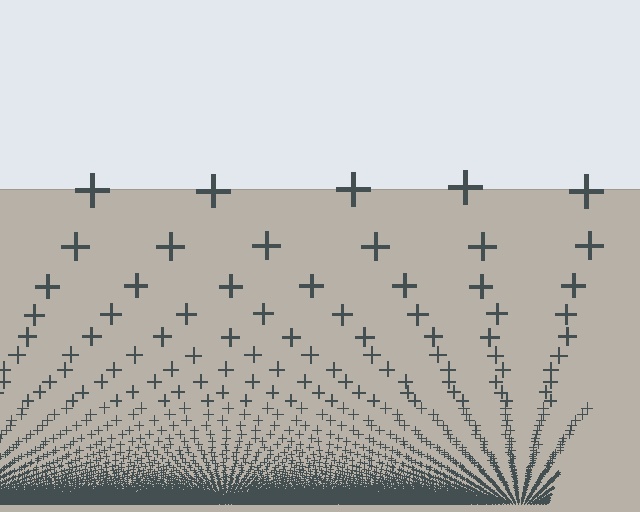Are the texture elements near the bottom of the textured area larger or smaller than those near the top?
Smaller. The gradient is inverted — elements near the bottom are smaller and denser.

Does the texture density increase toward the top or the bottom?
Density increases toward the bottom.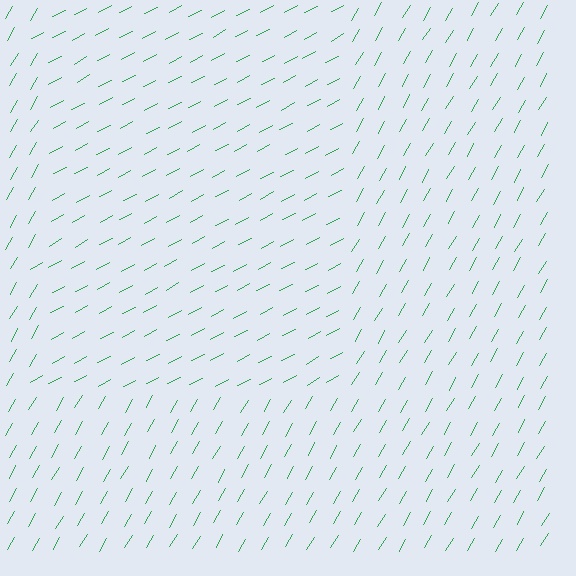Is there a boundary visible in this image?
Yes, there is a texture boundary formed by a change in line orientation.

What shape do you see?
I see a rectangle.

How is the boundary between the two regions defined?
The boundary is defined purely by a change in line orientation (approximately 32 degrees difference). All lines are the same color and thickness.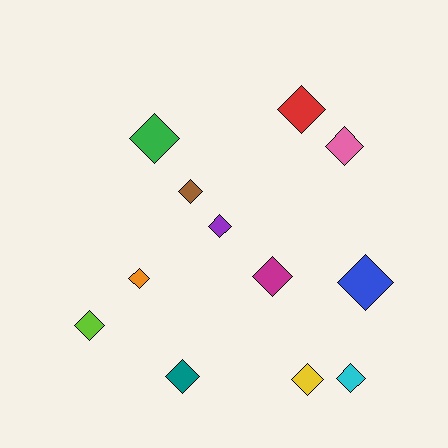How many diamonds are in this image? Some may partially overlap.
There are 12 diamonds.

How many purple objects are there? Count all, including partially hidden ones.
There is 1 purple object.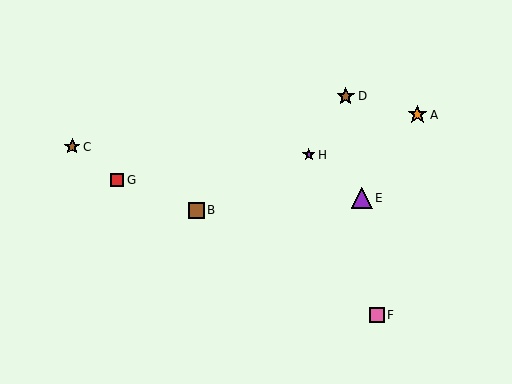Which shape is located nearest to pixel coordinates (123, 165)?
The red square (labeled G) at (117, 180) is nearest to that location.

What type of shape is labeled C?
Shape C is a brown star.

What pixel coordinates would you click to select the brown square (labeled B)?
Click at (196, 210) to select the brown square B.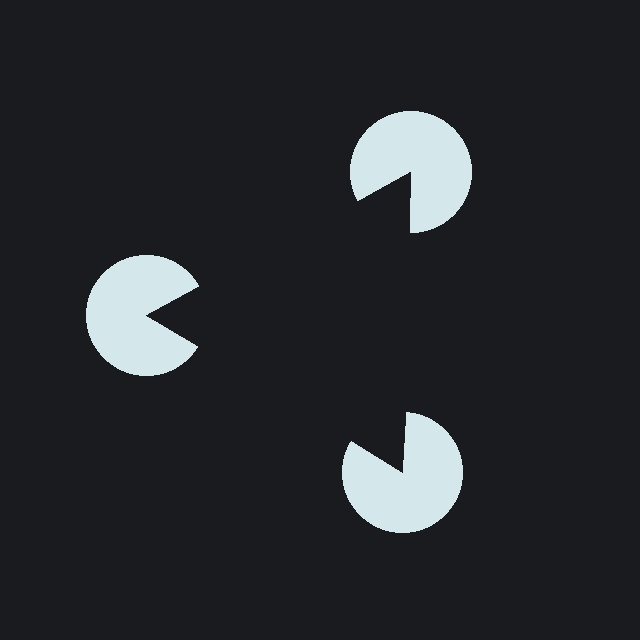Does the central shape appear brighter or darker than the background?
It typically appears slightly darker than the background, even though no actual brightness change is drawn.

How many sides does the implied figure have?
3 sides.